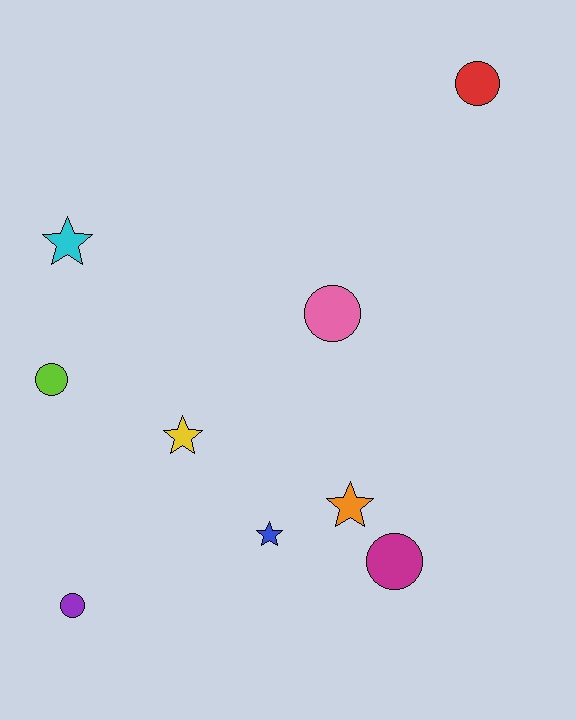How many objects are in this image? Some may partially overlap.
There are 9 objects.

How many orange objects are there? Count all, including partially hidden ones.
There is 1 orange object.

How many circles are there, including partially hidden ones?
There are 5 circles.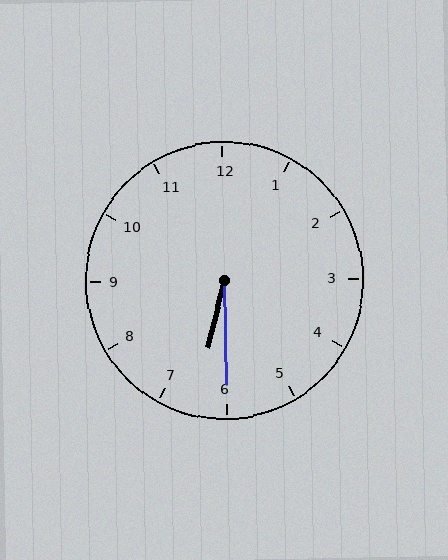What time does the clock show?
6:30.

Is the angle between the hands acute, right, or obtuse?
It is acute.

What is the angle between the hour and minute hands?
Approximately 15 degrees.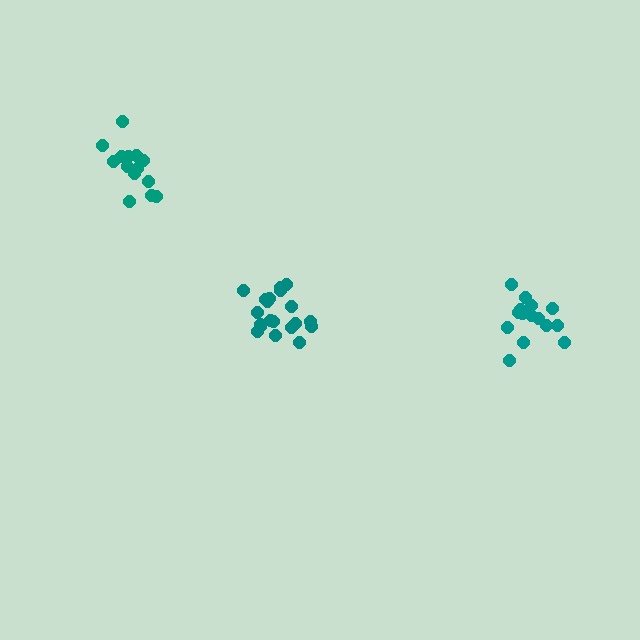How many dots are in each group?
Group 1: 17 dots, Group 2: 14 dots, Group 3: 20 dots (51 total).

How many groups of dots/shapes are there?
There are 3 groups.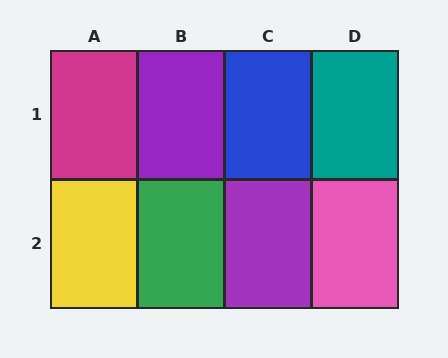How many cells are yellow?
1 cell is yellow.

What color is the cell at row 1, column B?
Purple.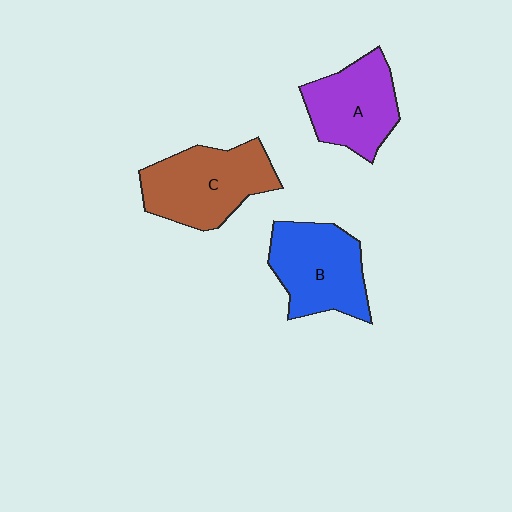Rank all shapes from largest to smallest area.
From largest to smallest: C (brown), B (blue), A (purple).